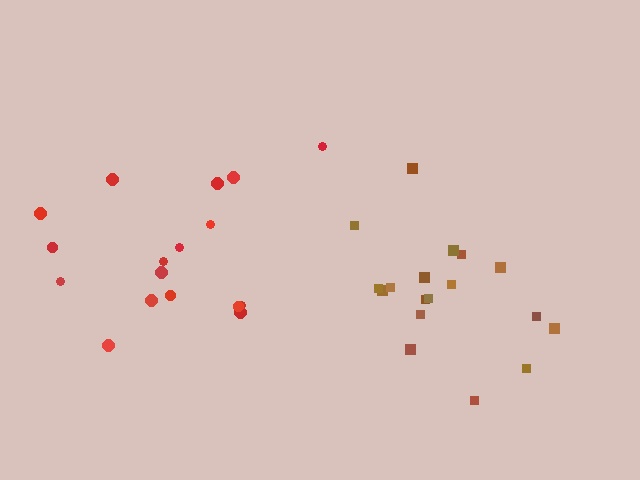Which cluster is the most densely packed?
Brown.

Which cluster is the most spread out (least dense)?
Red.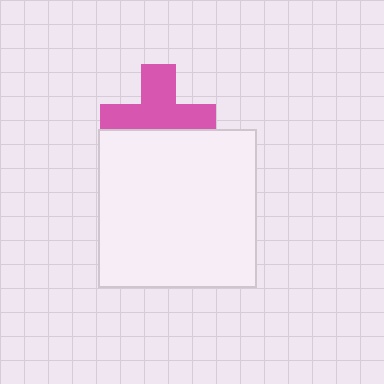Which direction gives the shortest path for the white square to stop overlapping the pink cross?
Moving down gives the shortest separation.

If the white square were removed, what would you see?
You would see the complete pink cross.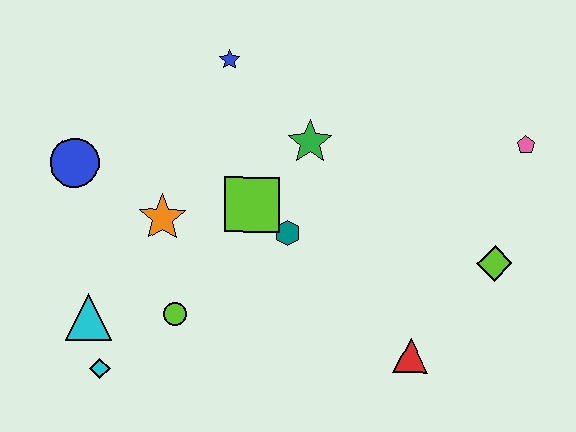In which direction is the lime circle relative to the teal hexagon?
The lime circle is to the left of the teal hexagon.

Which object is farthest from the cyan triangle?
The pink pentagon is farthest from the cyan triangle.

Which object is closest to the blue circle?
The orange star is closest to the blue circle.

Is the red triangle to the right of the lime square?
Yes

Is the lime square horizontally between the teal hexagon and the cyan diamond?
Yes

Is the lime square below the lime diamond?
No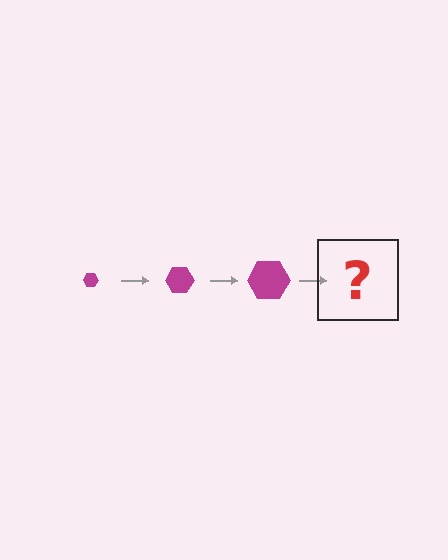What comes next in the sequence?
The next element should be a magenta hexagon, larger than the previous one.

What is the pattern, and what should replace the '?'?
The pattern is that the hexagon gets progressively larger each step. The '?' should be a magenta hexagon, larger than the previous one.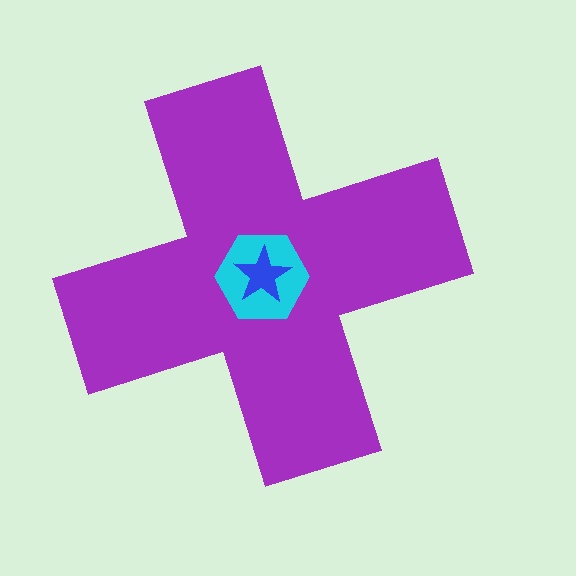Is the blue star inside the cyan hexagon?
Yes.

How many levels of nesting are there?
3.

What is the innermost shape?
The blue star.